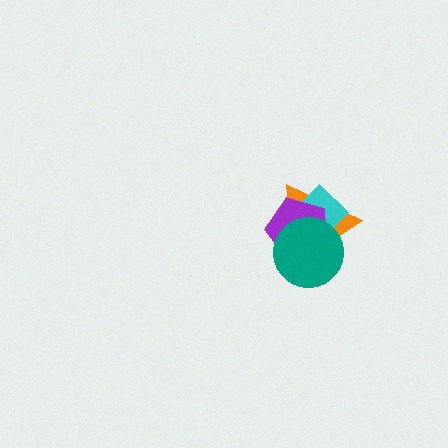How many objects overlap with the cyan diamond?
3 objects overlap with the cyan diamond.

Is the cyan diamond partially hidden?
Yes, it is partially covered by another shape.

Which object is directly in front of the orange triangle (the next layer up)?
The cyan diamond is directly in front of the orange triangle.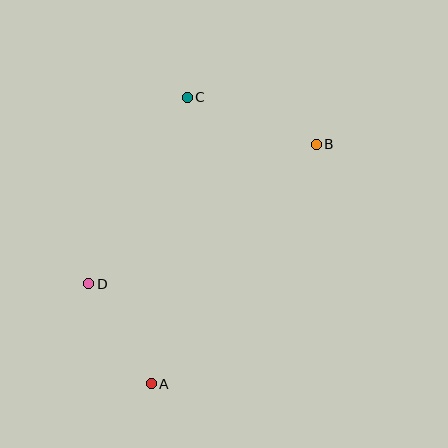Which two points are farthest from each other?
Points A and B are farthest from each other.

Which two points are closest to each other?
Points A and D are closest to each other.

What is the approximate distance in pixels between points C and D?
The distance between C and D is approximately 211 pixels.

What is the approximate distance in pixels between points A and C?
The distance between A and C is approximately 289 pixels.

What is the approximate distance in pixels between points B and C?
The distance between B and C is approximately 138 pixels.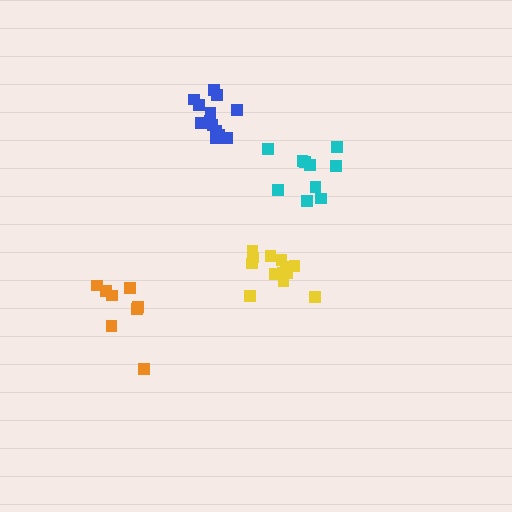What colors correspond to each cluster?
The clusters are colored: blue, yellow, orange, cyan.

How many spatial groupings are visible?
There are 4 spatial groupings.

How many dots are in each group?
Group 1: 13 dots, Group 2: 14 dots, Group 3: 8 dots, Group 4: 10 dots (45 total).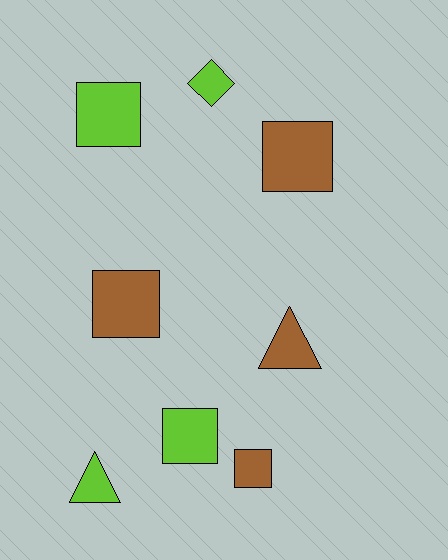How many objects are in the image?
There are 8 objects.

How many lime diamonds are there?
There is 1 lime diamond.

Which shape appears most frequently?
Square, with 5 objects.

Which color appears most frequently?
Brown, with 4 objects.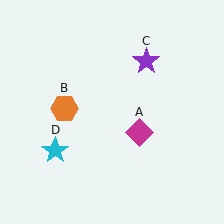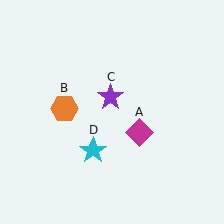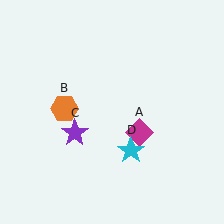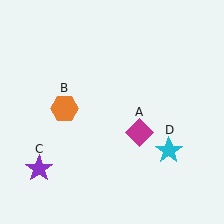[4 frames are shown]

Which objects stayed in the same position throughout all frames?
Magenta diamond (object A) and orange hexagon (object B) remained stationary.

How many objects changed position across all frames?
2 objects changed position: purple star (object C), cyan star (object D).